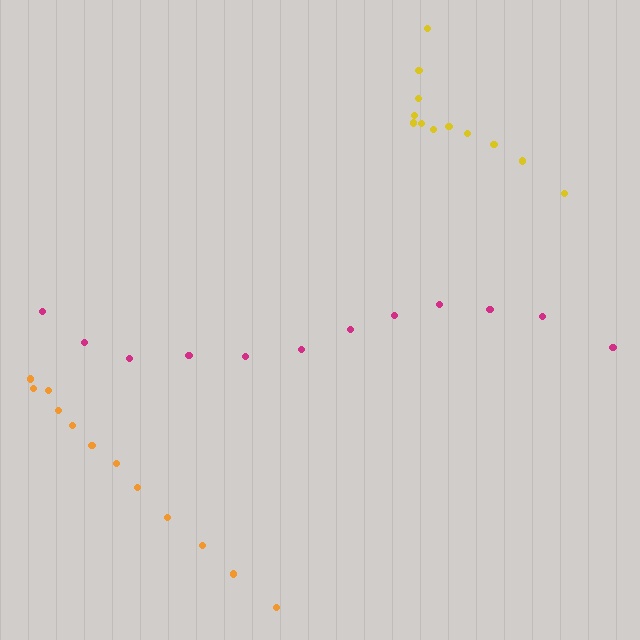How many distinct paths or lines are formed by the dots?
There are 3 distinct paths.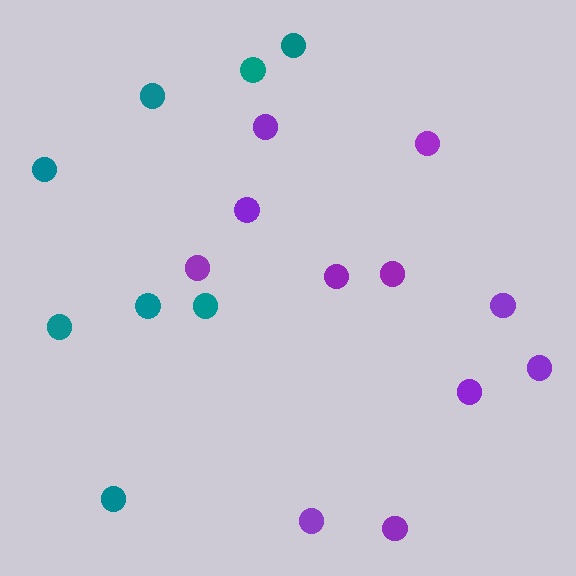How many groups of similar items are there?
There are 2 groups: one group of teal circles (8) and one group of purple circles (11).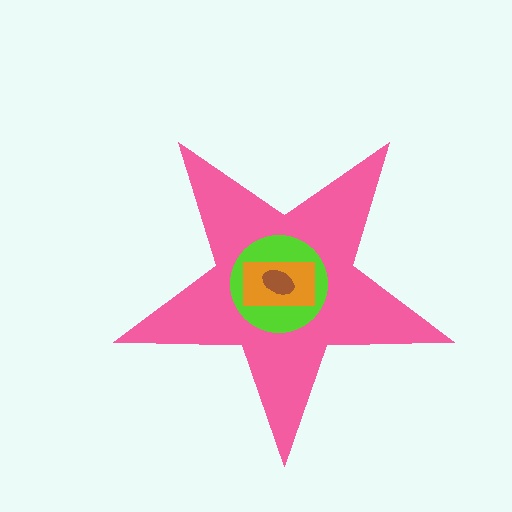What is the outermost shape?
The pink star.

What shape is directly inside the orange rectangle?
The brown ellipse.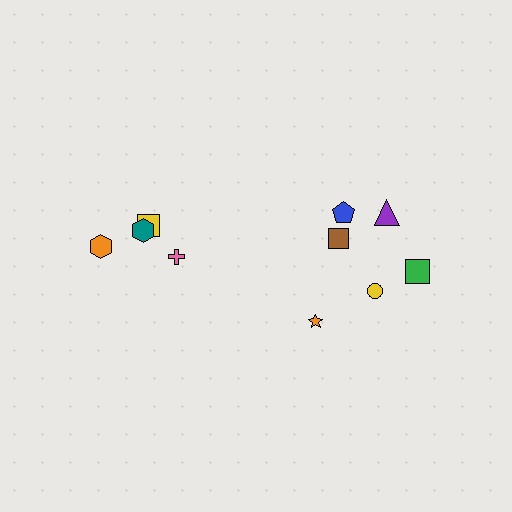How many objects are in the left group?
There are 4 objects.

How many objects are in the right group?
There are 6 objects.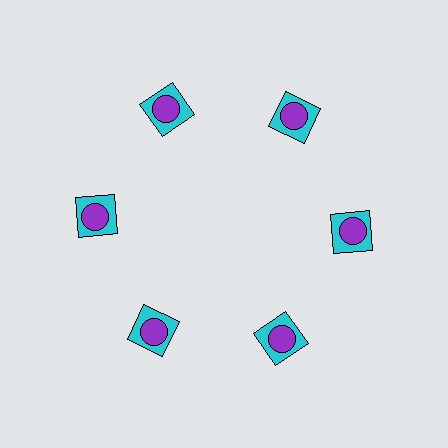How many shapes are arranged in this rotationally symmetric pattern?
There are 12 shapes, arranged in 6 groups of 2.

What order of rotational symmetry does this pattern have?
This pattern has 6-fold rotational symmetry.